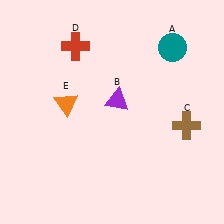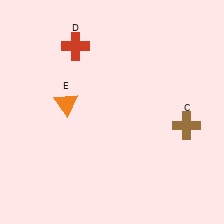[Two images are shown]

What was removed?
The teal circle (A), the purple triangle (B) were removed in Image 2.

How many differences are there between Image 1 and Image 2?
There are 2 differences between the two images.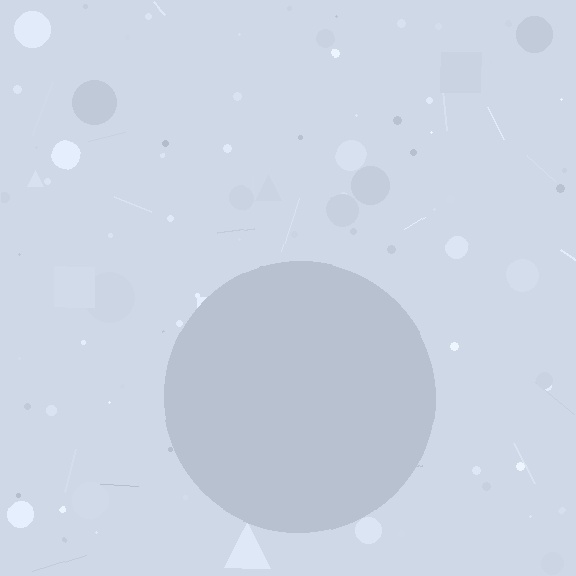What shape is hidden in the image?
A circle is hidden in the image.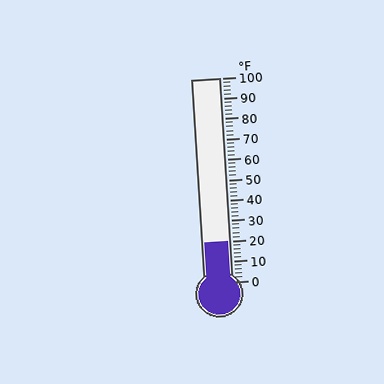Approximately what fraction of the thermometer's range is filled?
The thermometer is filled to approximately 20% of its range.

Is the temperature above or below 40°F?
The temperature is below 40°F.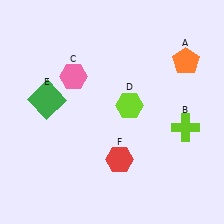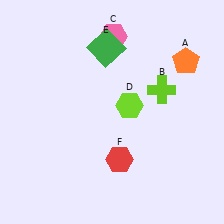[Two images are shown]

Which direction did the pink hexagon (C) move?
The pink hexagon (C) moved up.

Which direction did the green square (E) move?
The green square (E) moved right.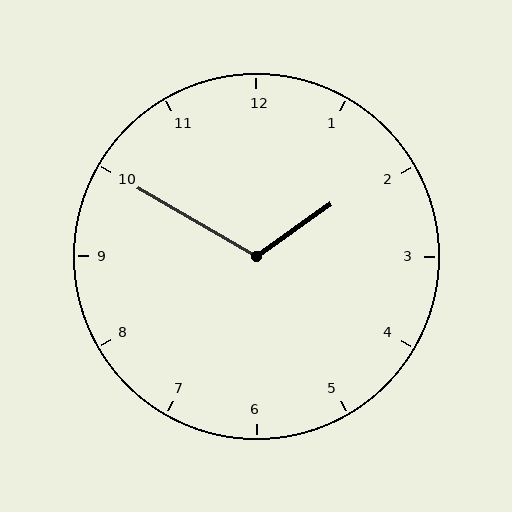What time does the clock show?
1:50.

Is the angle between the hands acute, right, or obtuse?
It is obtuse.